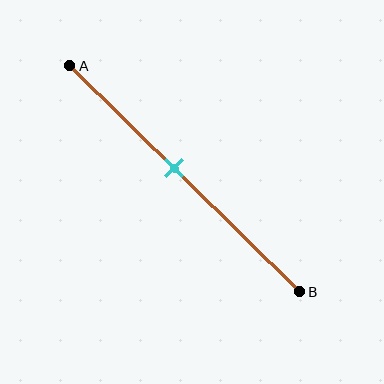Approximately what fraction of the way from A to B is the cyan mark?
The cyan mark is approximately 45% of the way from A to B.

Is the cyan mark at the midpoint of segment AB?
No, the mark is at about 45% from A, not at the 50% midpoint.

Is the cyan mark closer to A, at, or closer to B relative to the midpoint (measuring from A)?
The cyan mark is closer to point A than the midpoint of segment AB.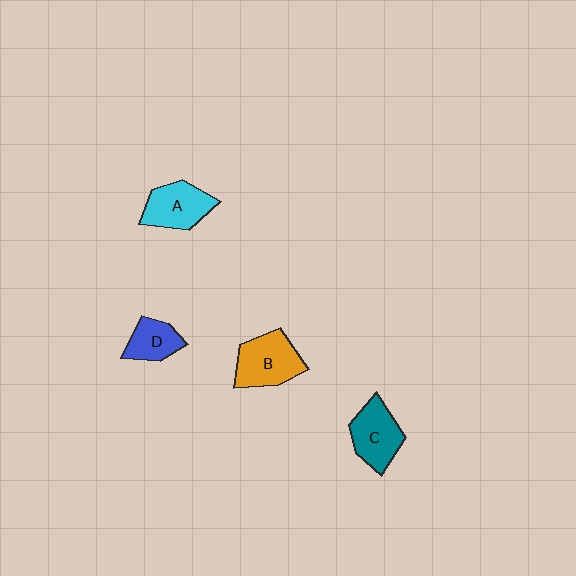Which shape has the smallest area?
Shape D (blue).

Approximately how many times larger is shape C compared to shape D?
Approximately 1.4 times.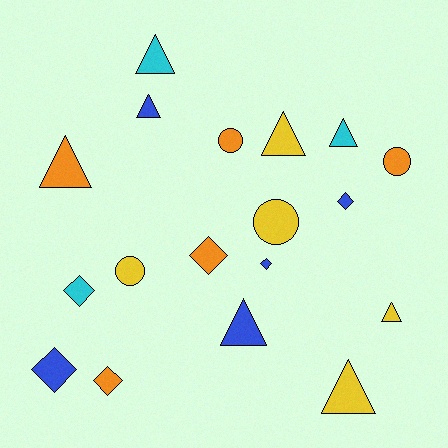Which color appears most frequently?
Yellow, with 5 objects.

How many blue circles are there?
There are no blue circles.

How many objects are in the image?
There are 18 objects.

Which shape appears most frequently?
Triangle, with 8 objects.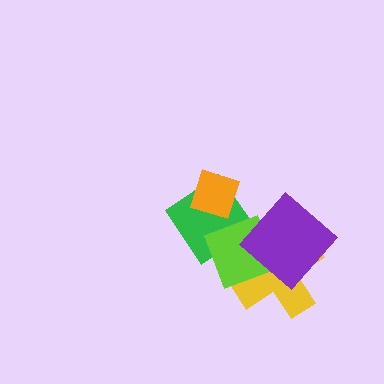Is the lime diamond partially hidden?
Yes, it is partially covered by another shape.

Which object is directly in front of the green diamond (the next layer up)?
The orange diamond is directly in front of the green diamond.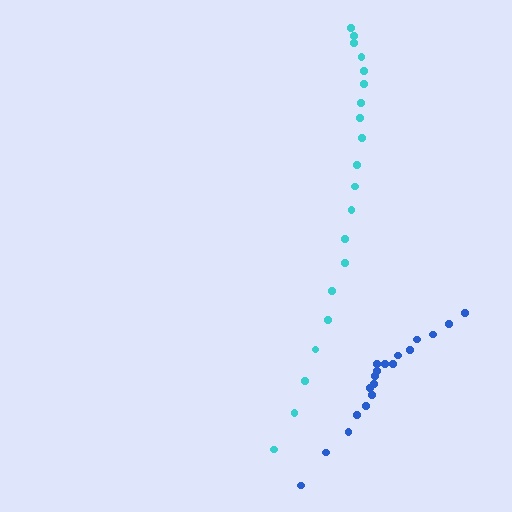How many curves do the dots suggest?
There are 2 distinct paths.